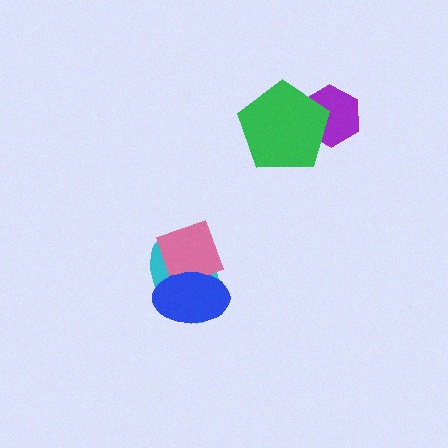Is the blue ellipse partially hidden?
No, no other shape covers it.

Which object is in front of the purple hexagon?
The green pentagon is in front of the purple hexagon.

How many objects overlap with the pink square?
2 objects overlap with the pink square.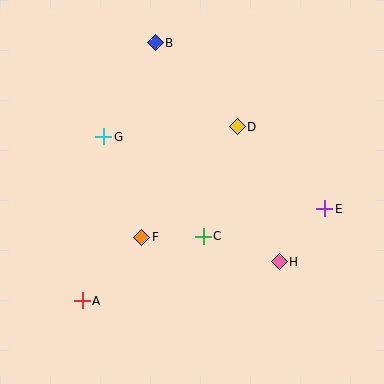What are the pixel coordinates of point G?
Point G is at (104, 137).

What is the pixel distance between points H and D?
The distance between H and D is 141 pixels.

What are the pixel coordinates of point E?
Point E is at (325, 209).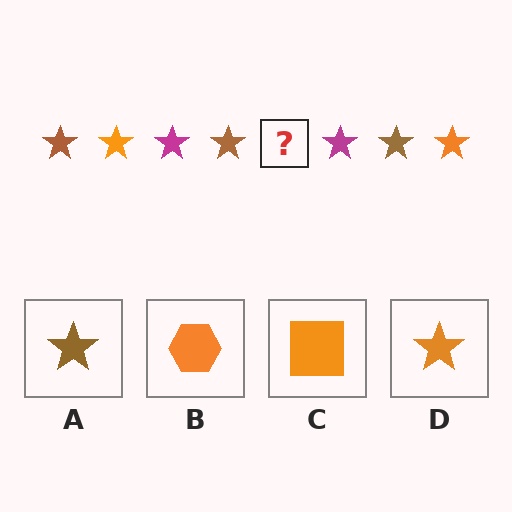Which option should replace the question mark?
Option D.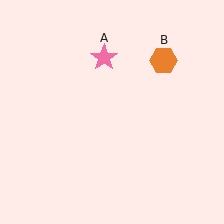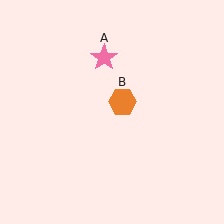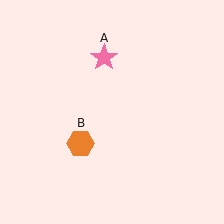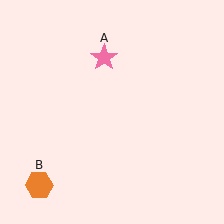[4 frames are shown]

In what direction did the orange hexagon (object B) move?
The orange hexagon (object B) moved down and to the left.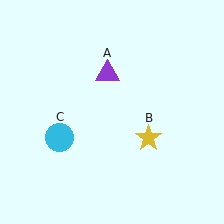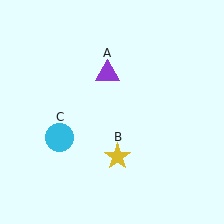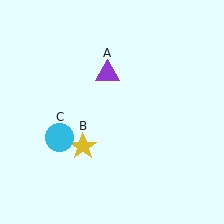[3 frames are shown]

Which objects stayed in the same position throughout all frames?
Purple triangle (object A) and cyan circle (object C) remained stationary.